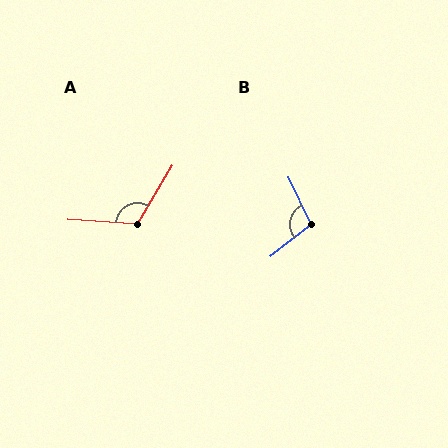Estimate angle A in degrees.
Approximately 117 degrees.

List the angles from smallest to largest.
B (104°), A (117°).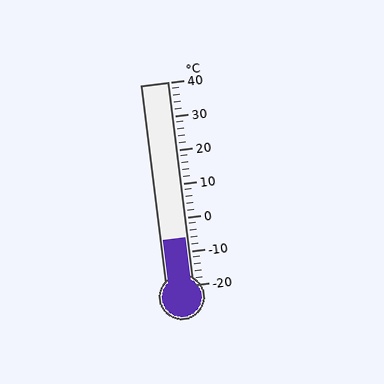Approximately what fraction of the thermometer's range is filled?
The thermometer is filled to approximately 25% of its range.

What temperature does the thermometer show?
The thermometer shows approximately -6°C.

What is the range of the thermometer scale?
The thermometer scale ranges from -20°C to 40°C.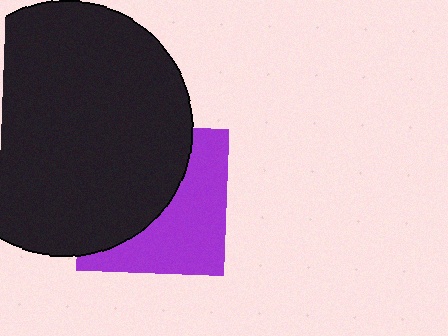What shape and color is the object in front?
The object in front is a black circle.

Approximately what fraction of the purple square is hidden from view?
Roughly 53% of the purple square is hidden behind the black circle.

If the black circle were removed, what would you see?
You would see the complete purple square.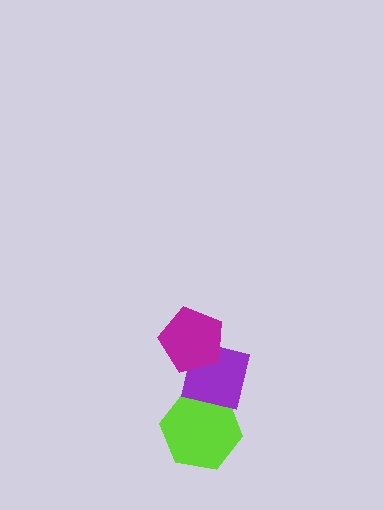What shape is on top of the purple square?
The magenta pentagon is on top of the purple square.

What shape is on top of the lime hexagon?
The purple square is on top of the lime hexagon.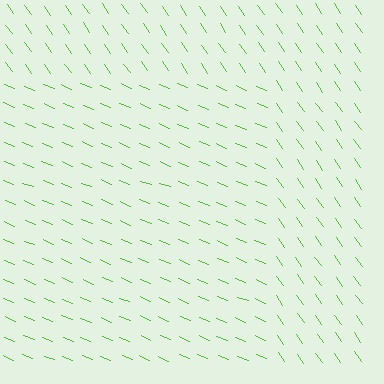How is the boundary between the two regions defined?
The boundary is defined purely by a change in line orientation (approximately 32 degrees difference). All lines are the same color and thickness.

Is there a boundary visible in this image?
Yes, there is a texture boundary formed by a change in line orientation.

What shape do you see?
I see a rectangle.